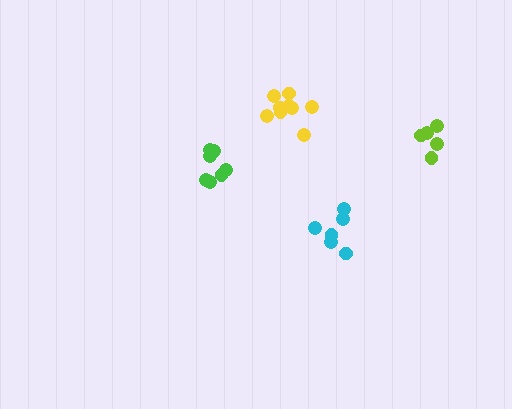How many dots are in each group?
Group 1: 6 dots, Group 2: 5 dots, Group 3: 10 dots, Group 4: 7 dots (28 total).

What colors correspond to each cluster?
The clusters are colored: cyan, lime, yellow, green.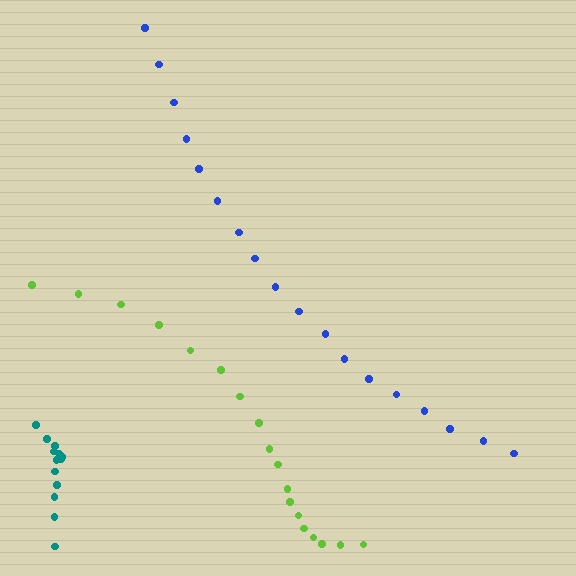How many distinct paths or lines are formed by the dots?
There are 3 distinct paths.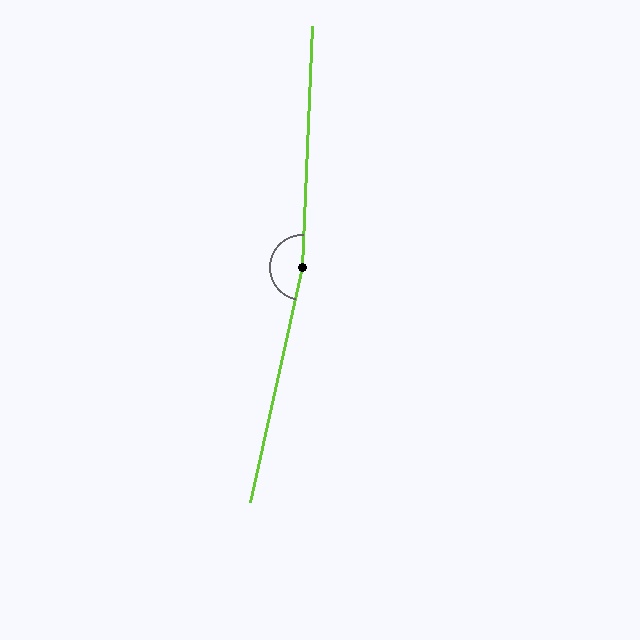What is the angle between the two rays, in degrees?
Approximately 170 degrees.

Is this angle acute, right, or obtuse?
It is obtuse.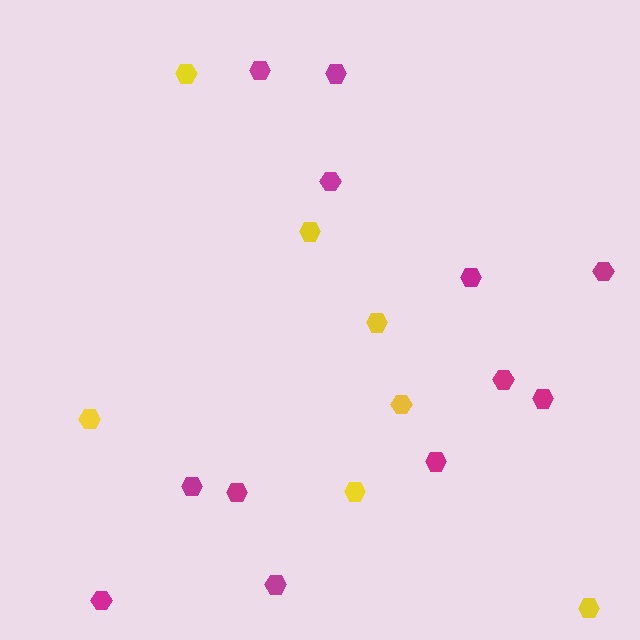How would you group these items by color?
There are 2 groups: one group of magenta hexagons (12) and one group of yellow hexagons (7).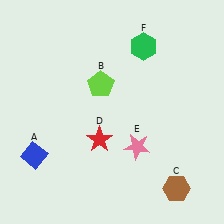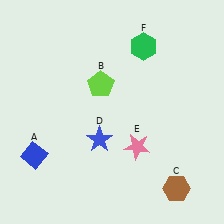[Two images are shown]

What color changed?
The star (D) changed from red in Image 1 to blue in Image 2.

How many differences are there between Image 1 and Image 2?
There is 1 difference between the two images.